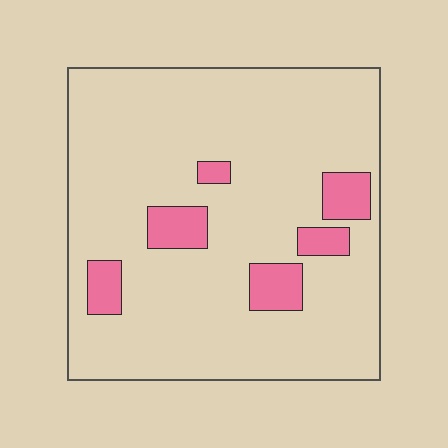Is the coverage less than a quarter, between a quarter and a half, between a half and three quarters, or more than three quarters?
Less than a quarter.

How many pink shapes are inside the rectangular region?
6.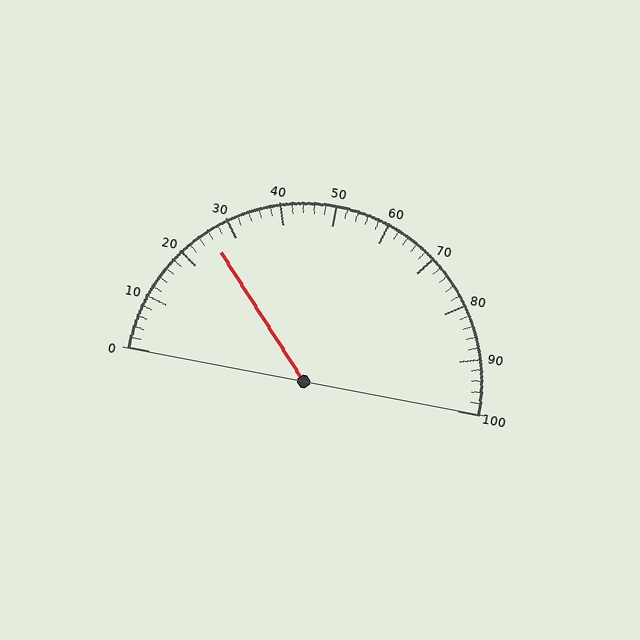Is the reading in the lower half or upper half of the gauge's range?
The reading is in the lower half of the range (0 to 100).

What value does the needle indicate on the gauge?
The needle indicates approximately 26.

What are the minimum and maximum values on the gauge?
The gauge ranges from 0 to 100.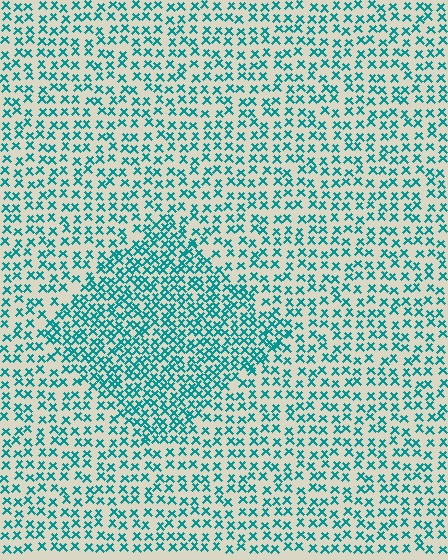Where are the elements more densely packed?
The elements are more densely packed inside the diamond boundary.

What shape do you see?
I see a diamond.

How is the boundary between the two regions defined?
The boundary is defined by a change in element density (approximately 1.8x ratio). All elements are the same color, size, and shape.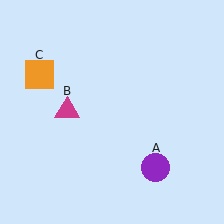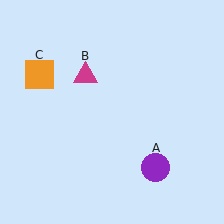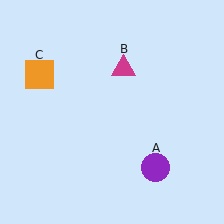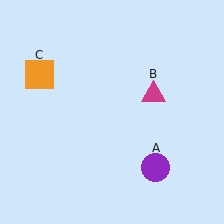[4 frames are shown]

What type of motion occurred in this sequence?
The magenta triangle (object B) rotated clockwise around the center of the scene.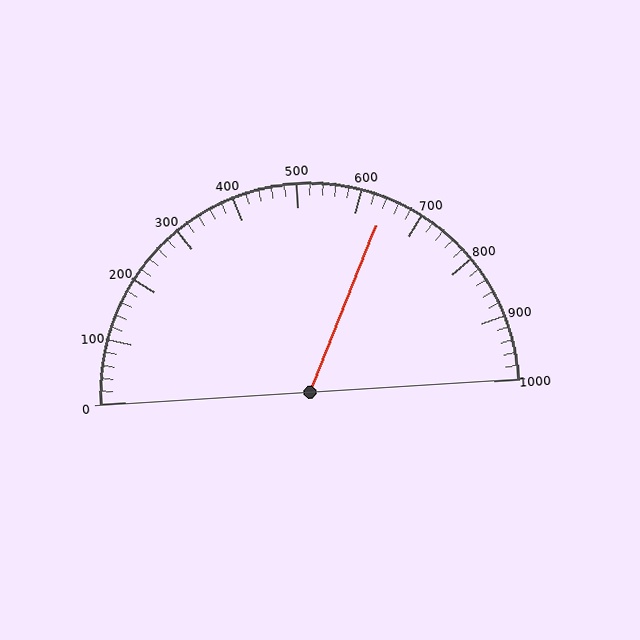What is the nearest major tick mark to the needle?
The nearest major tick mark is 600.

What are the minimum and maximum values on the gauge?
The gauge ranges from 0 to 1000.